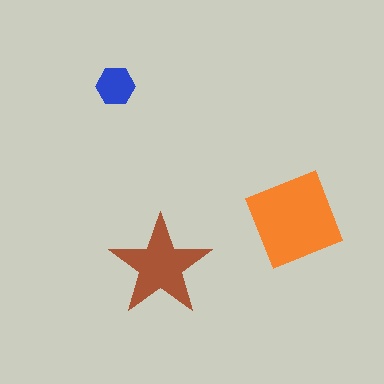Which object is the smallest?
The blue hexagon.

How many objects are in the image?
There are 3 objects in the image.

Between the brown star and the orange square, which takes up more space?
The orange square.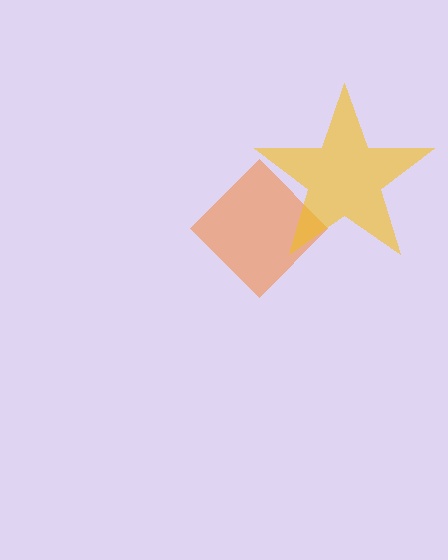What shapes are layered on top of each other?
The layered shapes are: an orange diamond, a yellow star.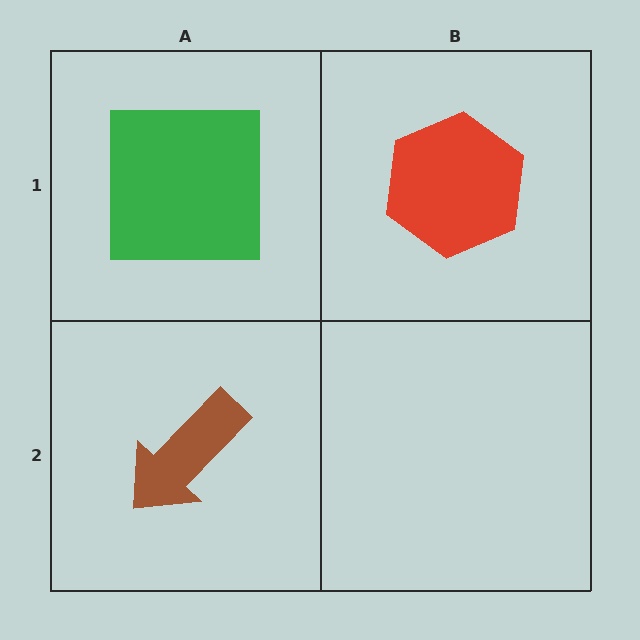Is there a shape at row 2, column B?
No, that cell is empty.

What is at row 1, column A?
A green square.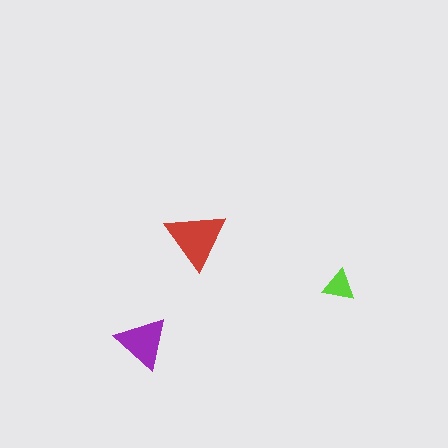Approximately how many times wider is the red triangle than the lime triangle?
About 2 times wider.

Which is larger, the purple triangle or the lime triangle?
The purple one.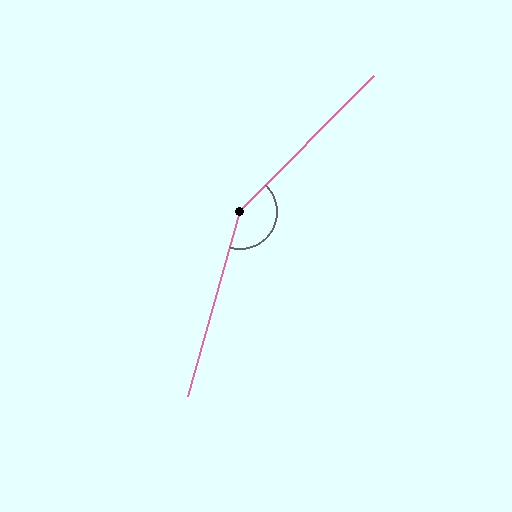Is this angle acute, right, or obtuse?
It is obtuse.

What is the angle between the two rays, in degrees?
Approximately 151 degrees.